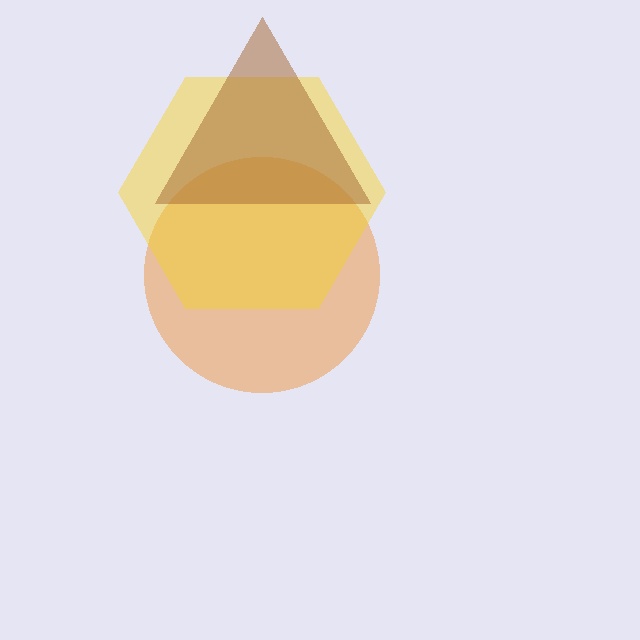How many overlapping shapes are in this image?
There are 3 overlapping shapes in the image.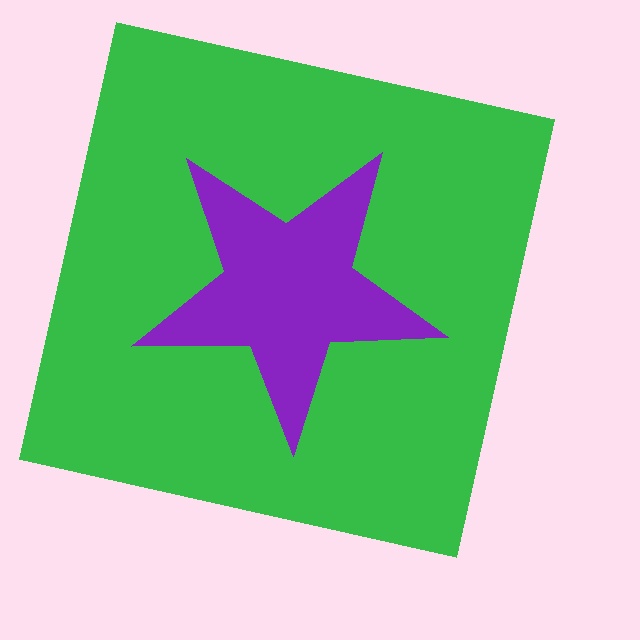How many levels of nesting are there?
2.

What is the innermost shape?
The purple star.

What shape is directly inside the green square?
The purple star.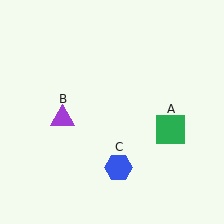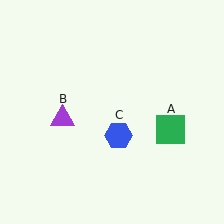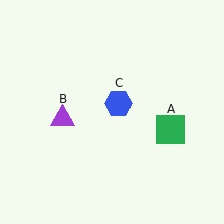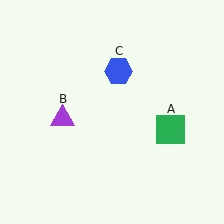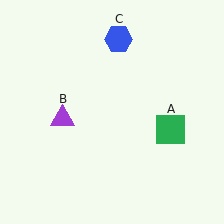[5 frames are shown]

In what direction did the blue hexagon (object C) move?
The blue hexagon (object C) moved up.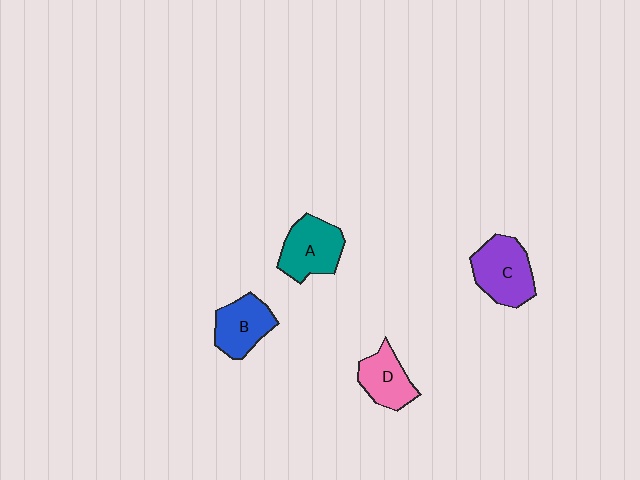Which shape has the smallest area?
Shape D (pink).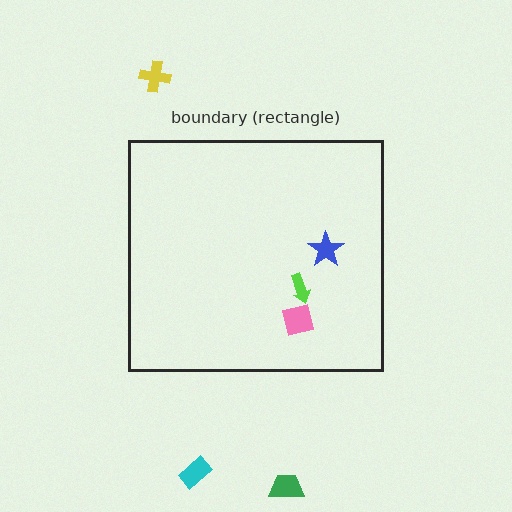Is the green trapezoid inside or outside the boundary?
Outside.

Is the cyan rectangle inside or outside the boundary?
Outside.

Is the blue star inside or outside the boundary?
Inside.